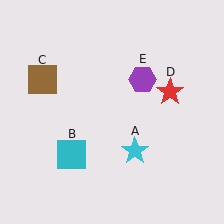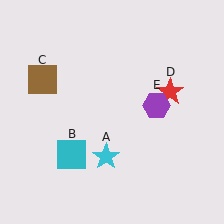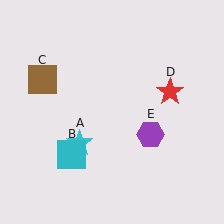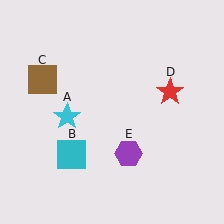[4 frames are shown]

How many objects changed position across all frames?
2 objects changed position: cyan star (object A), purple hexagon (object E).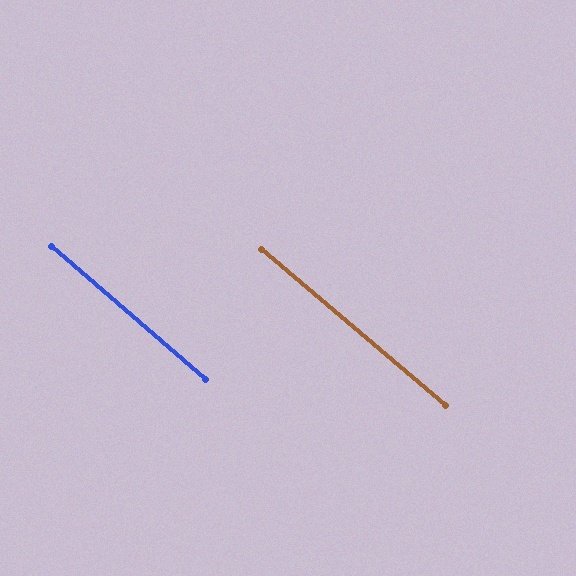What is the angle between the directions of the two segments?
Approximately 0 degrees.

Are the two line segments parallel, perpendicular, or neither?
Parallel — their directions differ by only 0.5°.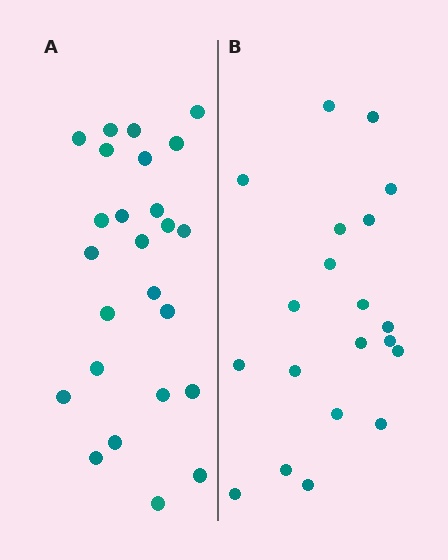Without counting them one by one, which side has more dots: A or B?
Region A (the left region) has more dots.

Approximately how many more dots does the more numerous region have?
Region A has about 5 more dots than region B.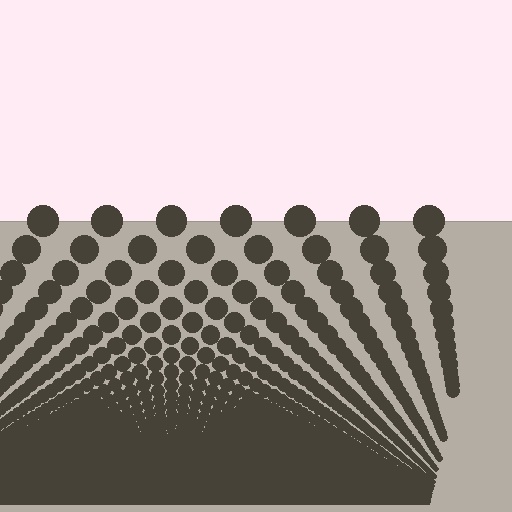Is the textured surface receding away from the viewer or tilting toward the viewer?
The surface appears to tilt toward the viewer. Texture elements get larger and sparser toward the top.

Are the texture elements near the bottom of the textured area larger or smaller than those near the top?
Smaller. The gradient is inverted — elements near the bottom are smaller and denser.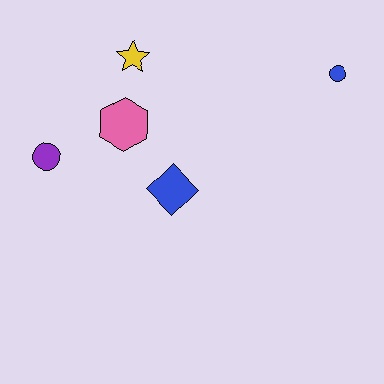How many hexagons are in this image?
There is 1 hexagon.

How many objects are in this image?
There are 5 objects.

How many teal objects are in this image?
There are no teal objects.